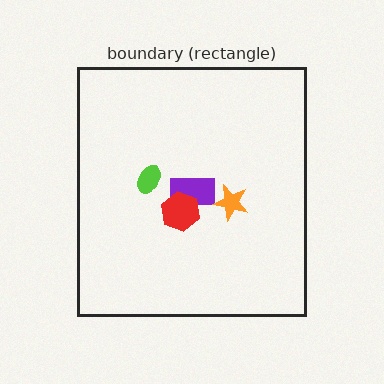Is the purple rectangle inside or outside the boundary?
Inside.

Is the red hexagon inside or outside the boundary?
Inside.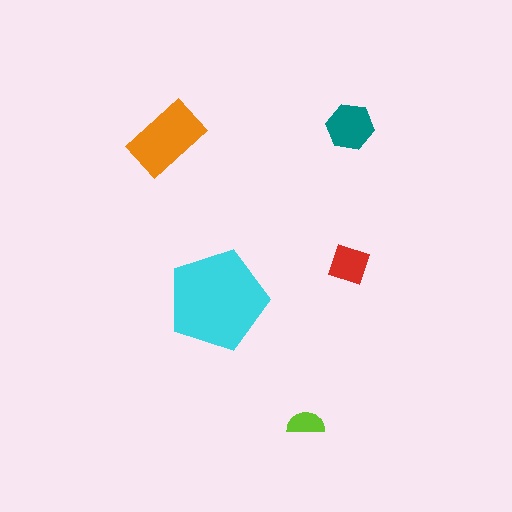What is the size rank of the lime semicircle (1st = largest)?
5th.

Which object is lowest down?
The lime semicircle is bottommost.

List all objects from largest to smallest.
The cyan pentagon, the orange rectangle, the teal hexagon, the red square, the lime semicircle.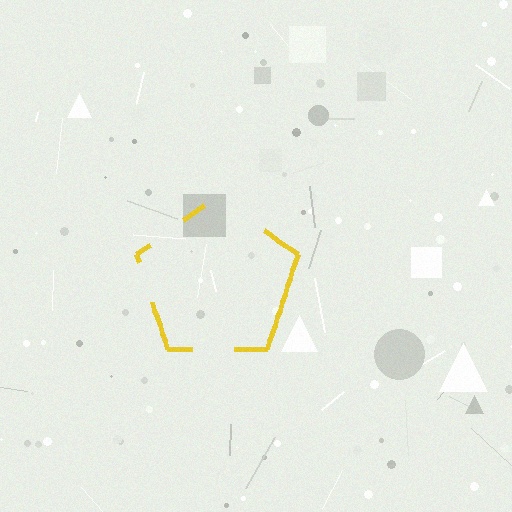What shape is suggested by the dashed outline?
The dashed outline suggests a pentagon.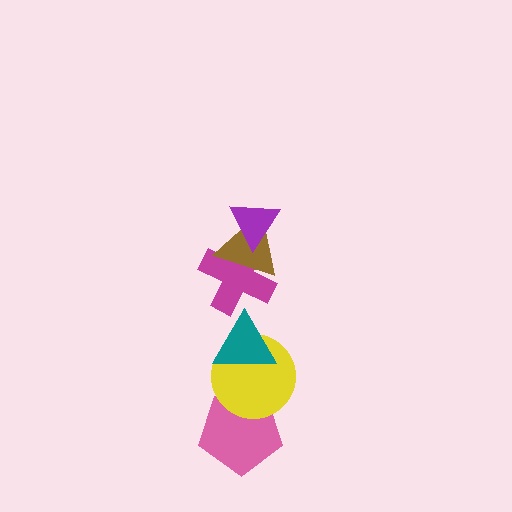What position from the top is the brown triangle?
The brown triangle is 2nd from the top.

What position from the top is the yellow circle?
The yellow circle is 5th from the top.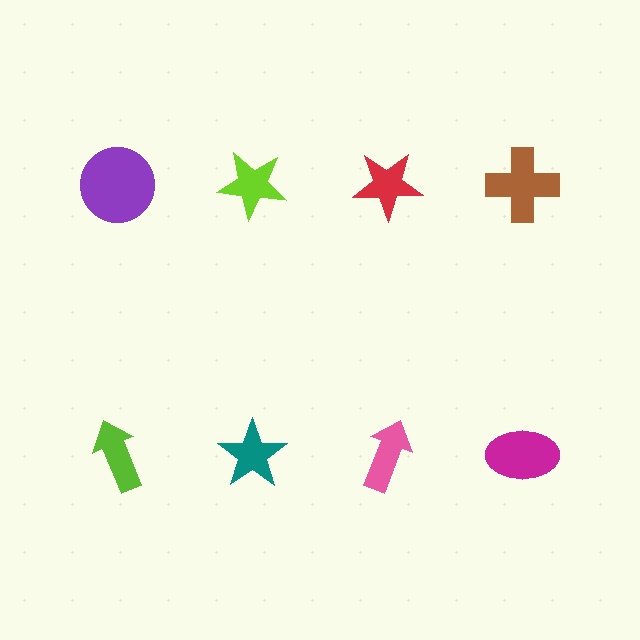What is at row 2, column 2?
A teal star.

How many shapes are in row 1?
4 shapes.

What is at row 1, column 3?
A red star.